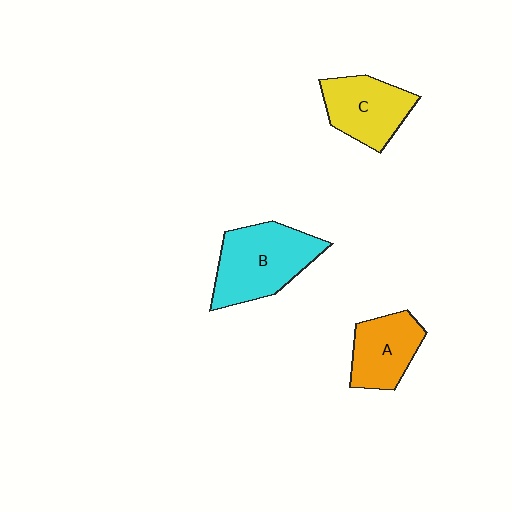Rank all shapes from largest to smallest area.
From largest to smallest: B (cyan), C (yellow), A (orange).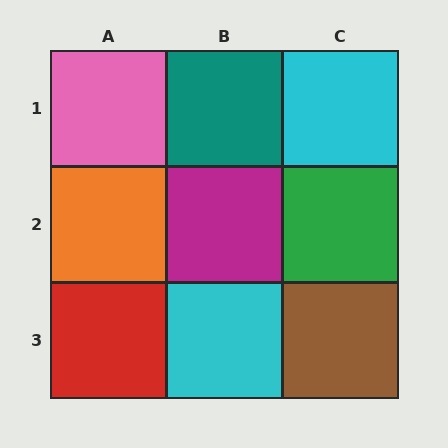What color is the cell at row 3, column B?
Cyan.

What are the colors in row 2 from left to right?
Orange, magenta, green.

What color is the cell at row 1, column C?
Cyan.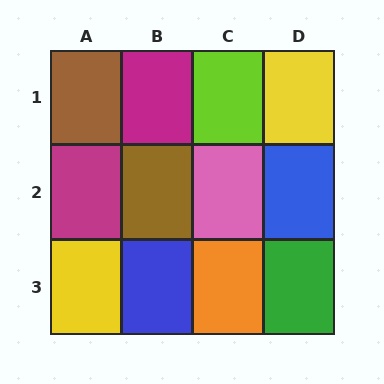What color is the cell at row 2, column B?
Brown.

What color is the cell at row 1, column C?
Lime.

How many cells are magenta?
2 cells are magenta.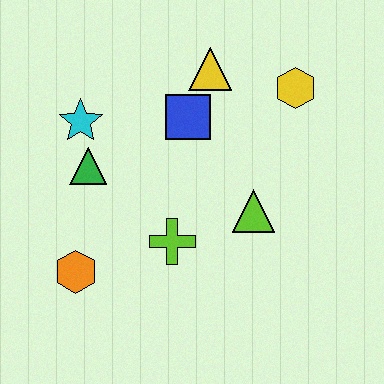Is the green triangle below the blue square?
Yes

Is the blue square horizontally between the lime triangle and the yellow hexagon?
No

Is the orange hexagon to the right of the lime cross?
No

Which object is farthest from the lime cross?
The yellow hexagon is farthest from the lime cross.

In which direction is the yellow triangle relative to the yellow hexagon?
The yellow triangle is to the left of the yellow hexagon.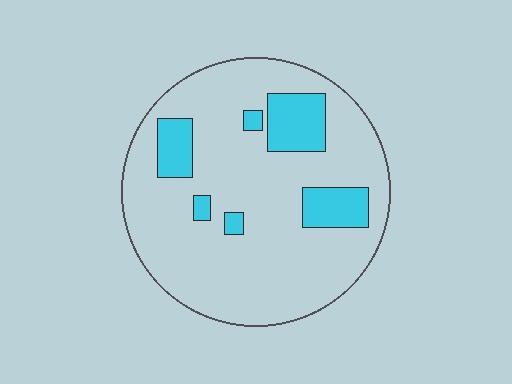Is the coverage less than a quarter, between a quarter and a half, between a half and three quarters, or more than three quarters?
Less than a quarter.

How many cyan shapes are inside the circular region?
6.